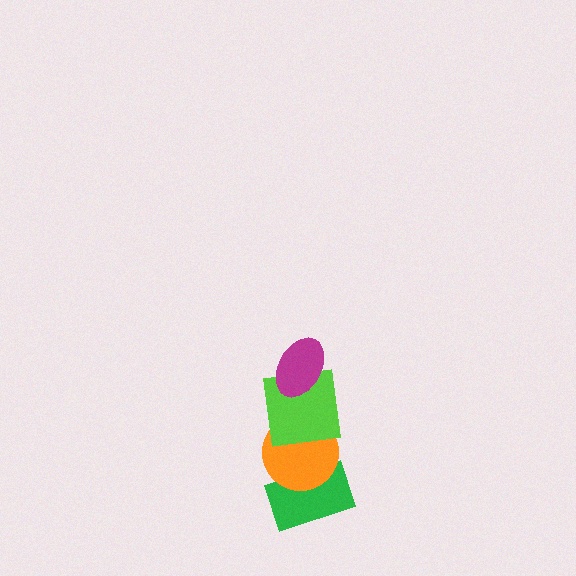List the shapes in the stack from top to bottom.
From top to bottom: the magenta ellipse, the lime square, the orange circle, the green rectangle.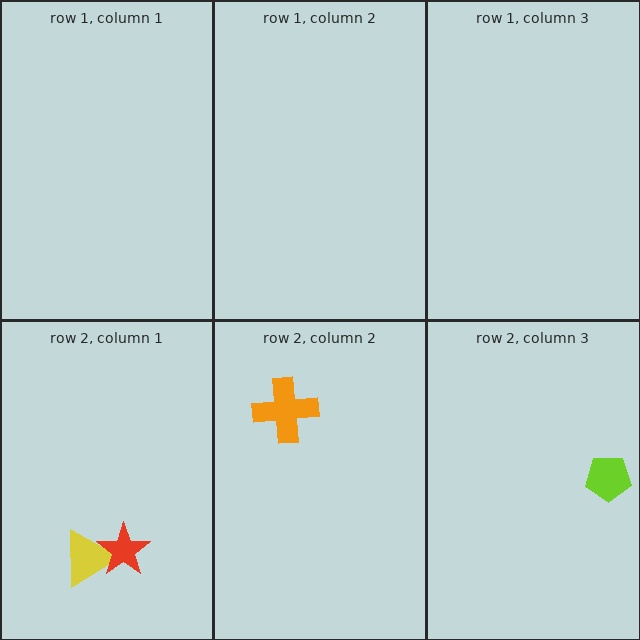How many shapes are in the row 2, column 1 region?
2.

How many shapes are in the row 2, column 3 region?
1.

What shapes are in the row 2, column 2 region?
The orange cross.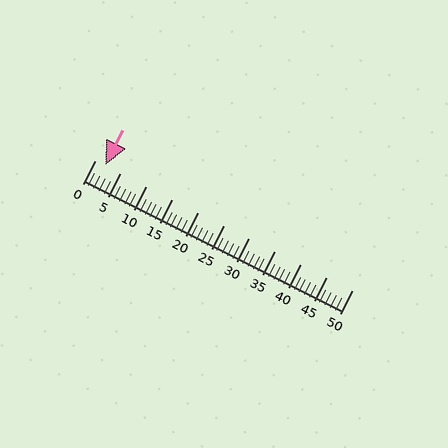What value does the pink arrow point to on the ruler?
The pink arrow points to approximately 2.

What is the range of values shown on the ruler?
The ruler shows values from 0 to 50.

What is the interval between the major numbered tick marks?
The major tick marks are spaced 5 units apart.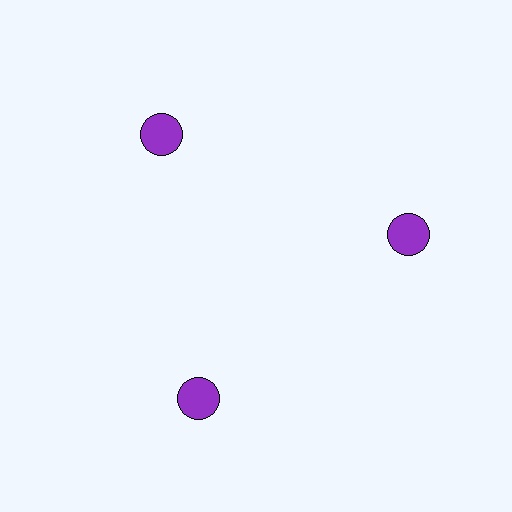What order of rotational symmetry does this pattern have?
This pattern has 3-fold rotational symmetry.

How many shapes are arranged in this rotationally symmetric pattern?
There are 3 shapes, arranged in 3 groups of 1.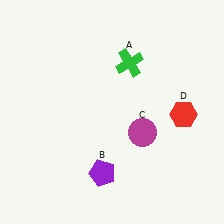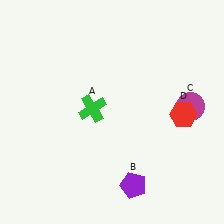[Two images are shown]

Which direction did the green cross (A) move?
The green cross (A) moved down.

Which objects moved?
The objects that moved are: the green cross (A), the purple pentagon (B), the magenta circle (C).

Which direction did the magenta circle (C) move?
The magenta circle (C) moved right.